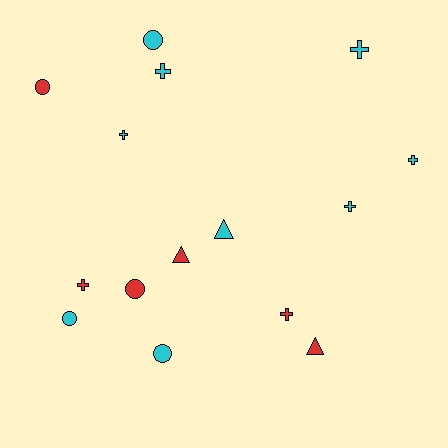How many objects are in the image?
There are 15 objects.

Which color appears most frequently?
Cyan, with 9 objects.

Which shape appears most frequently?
Cross, with 7 objects.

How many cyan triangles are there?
There is 1 cyan triangle.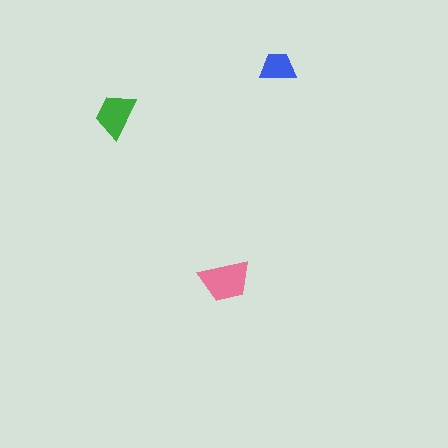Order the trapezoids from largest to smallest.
the pink one, the green one, the blue one.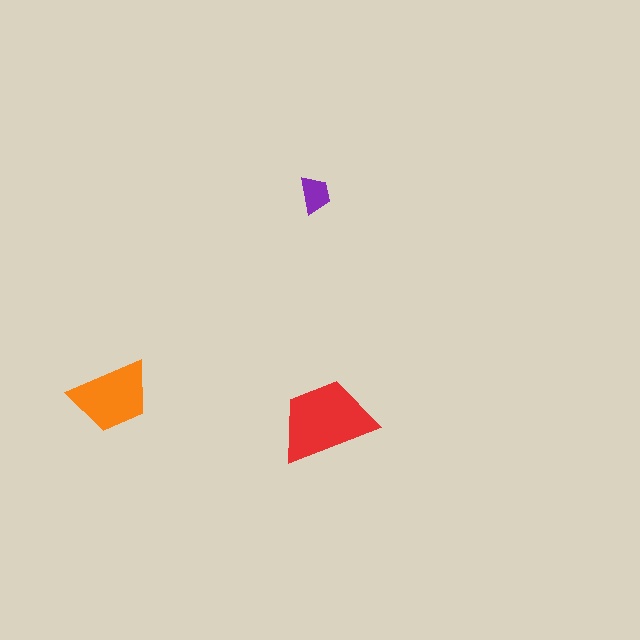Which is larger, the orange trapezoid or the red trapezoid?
The red one.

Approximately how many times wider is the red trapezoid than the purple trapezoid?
About 2.5 times wider.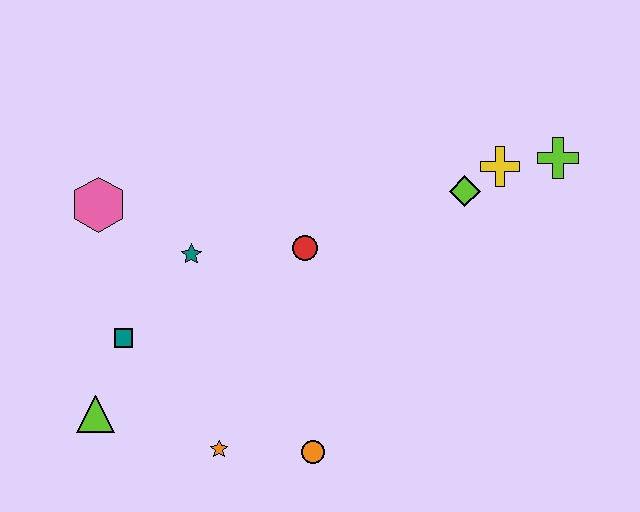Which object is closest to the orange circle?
The orange star is closest to the orange circle.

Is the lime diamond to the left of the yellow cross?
Yes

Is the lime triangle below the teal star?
Yes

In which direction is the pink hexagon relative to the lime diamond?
The pink hexagon is to the left of the lime diamond.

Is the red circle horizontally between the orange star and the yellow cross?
Yes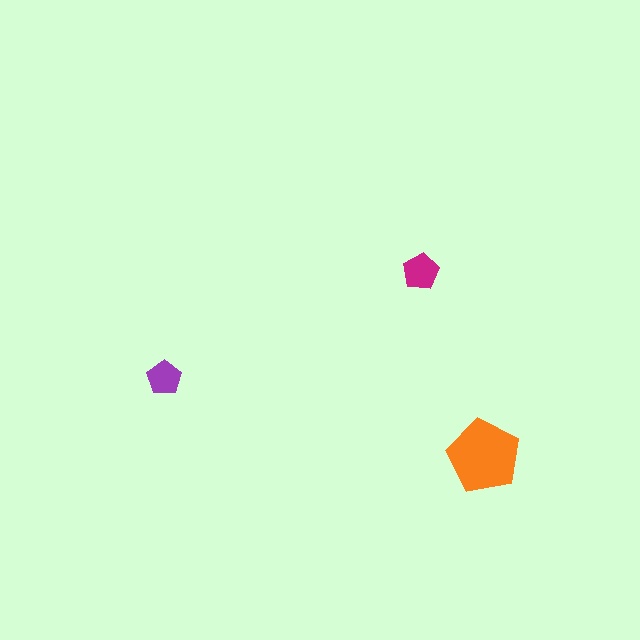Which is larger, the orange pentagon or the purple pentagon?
The orange one.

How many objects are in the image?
There are 3 objects in the image.